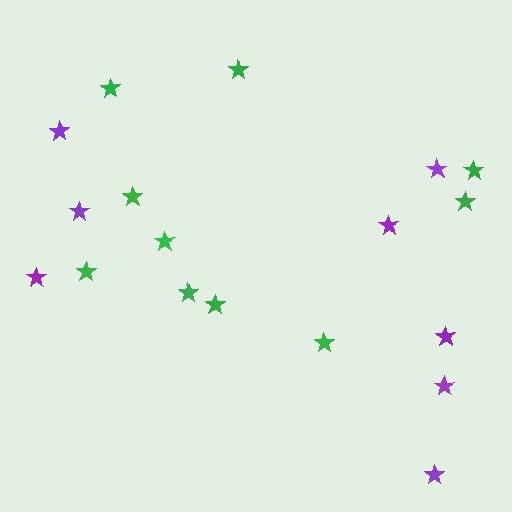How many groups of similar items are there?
There are 2 groups: one group of purple stars (8) and one group of green stars (10).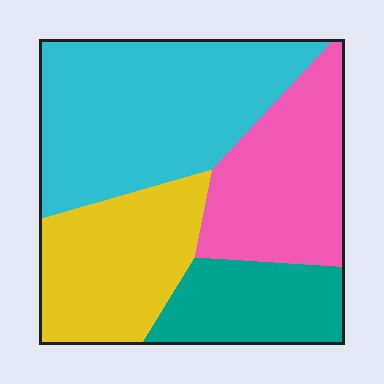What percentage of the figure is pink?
Pink takes up less than a quarter of the figure.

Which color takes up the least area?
Teal, at roughly 15%.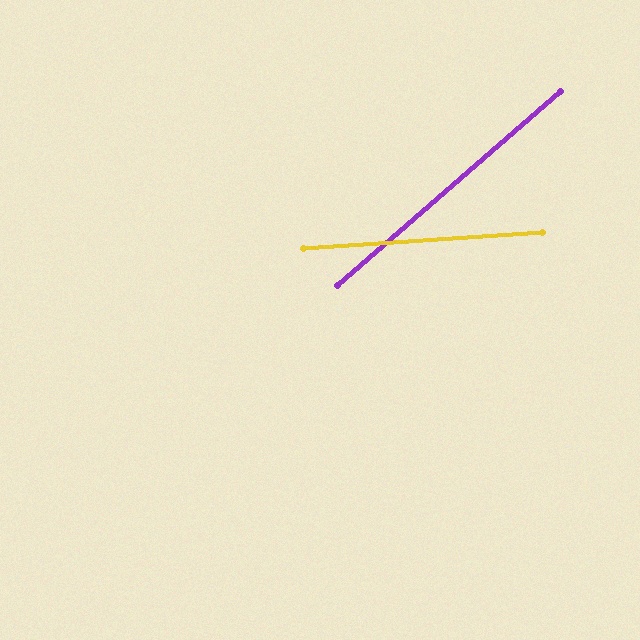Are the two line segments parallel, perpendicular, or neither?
Neither parallel nor perpendicular — they differ by about 37°.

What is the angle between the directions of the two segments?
Approximately 37 degrees.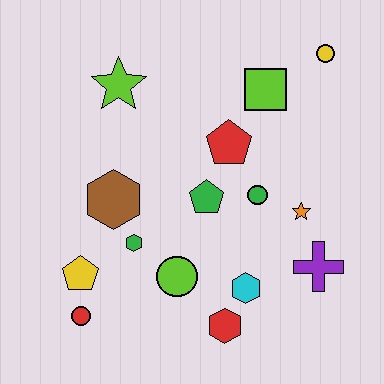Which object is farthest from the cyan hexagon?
The yellow circle is farthest from the cyan hexagon.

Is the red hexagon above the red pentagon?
No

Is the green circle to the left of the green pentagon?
No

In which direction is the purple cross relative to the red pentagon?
The purple cross is below the red pentagon.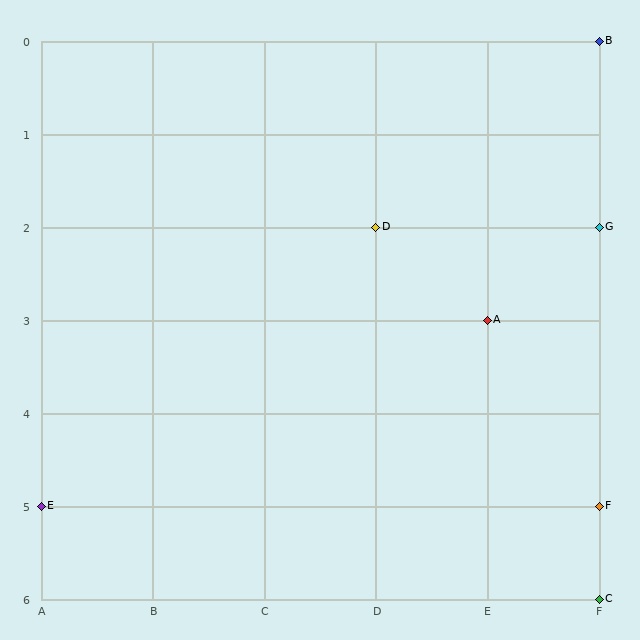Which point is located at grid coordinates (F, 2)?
Point G is at (F, 2).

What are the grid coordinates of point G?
Point G is at grid coordinates (F, 2).